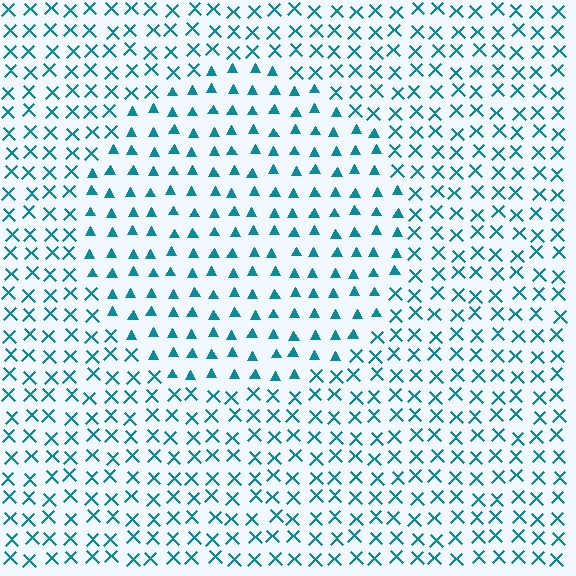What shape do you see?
I see a circle.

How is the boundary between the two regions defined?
The boundary is defined by a change in element shape: triangles inside vs. X marks outside. All elements share the same color and spacing.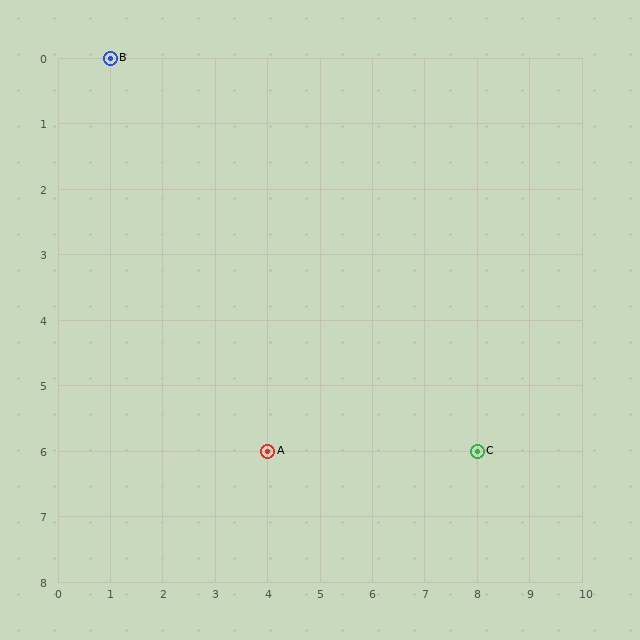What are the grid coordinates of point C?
Point C is at grid coordinates (8, 6).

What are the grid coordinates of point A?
Point A is at grid coordinates (4, 6).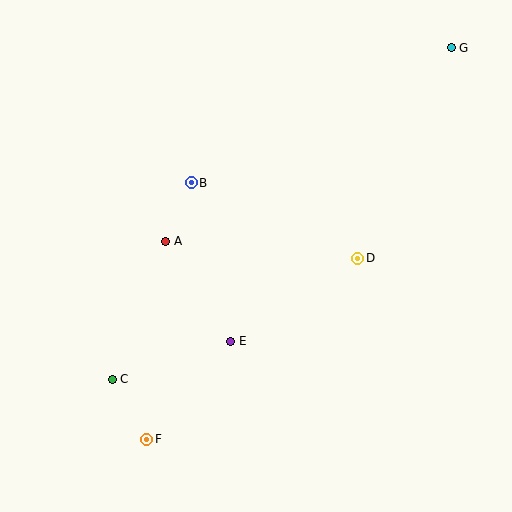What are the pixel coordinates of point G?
Point G is at (451, 48).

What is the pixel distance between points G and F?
The distance between G and F is 496 pixels.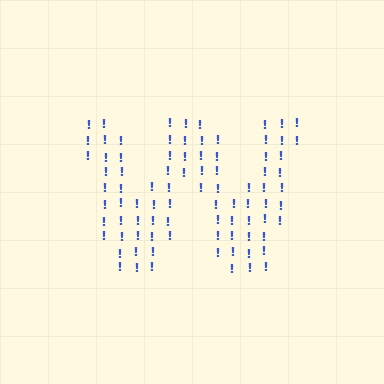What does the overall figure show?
The overall figure shows the letter W.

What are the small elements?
The small elements are exclamation marks.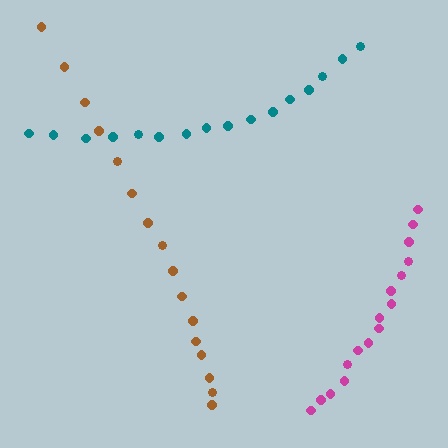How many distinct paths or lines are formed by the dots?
There are 3 distinct paths.